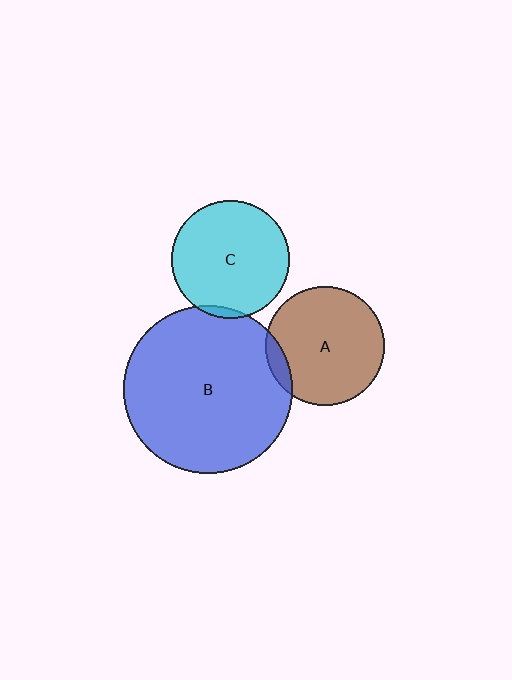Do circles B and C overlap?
Yes.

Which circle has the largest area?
Circle B (blue).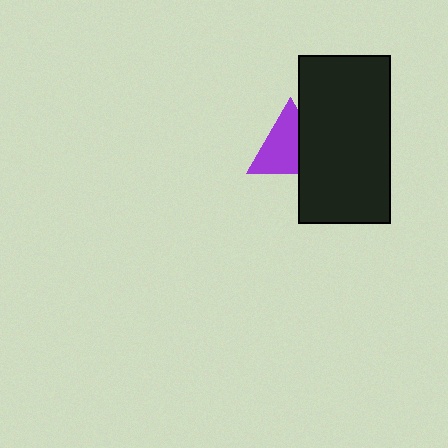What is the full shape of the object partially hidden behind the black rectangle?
The partially hidden object is a purple triangle.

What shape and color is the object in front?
The object in front is a black rectangle.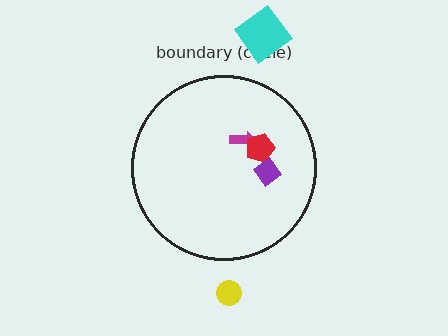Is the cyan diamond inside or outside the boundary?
Outside.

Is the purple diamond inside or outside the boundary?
Inside.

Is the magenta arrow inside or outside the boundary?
Inside.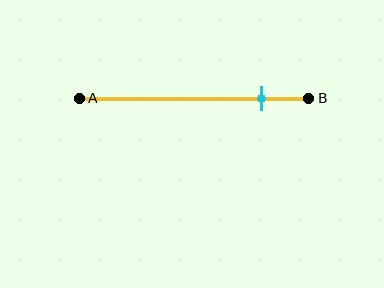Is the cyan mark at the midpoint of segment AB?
No, the mark is at about 80% from A, not at the 50% midpoint.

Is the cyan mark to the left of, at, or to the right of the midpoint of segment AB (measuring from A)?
The cyan mark is to the right of the midpoint of segment AB.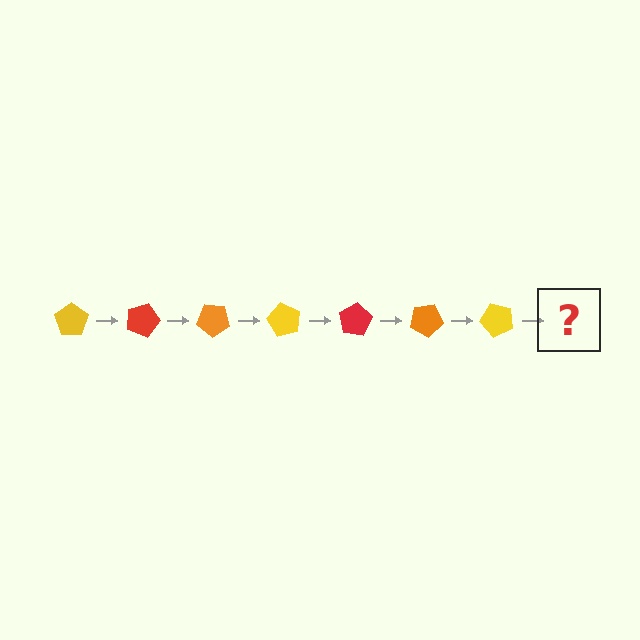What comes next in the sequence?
The next element should be a red pentagon, rotated 140 degrees from the start.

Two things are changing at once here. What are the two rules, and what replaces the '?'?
The two rules are that it rotates 20 degrees each step and the color cycles through yellow, red, and orange. The '?' should be a red pentagon, rotated 140 degrees from the start.